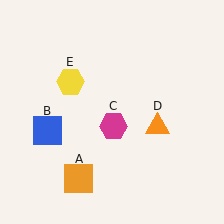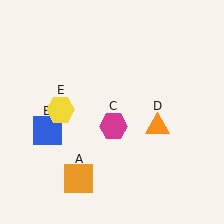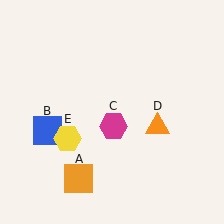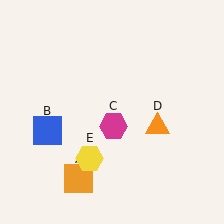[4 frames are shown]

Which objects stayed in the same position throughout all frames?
Orange square (object A) and blue square (object B) and magenta hexagon (object C) and orange triangle (object D) remained stationary.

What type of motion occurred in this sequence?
The yellow hexagon (object E) rotated counterclockwise around the center of the scene.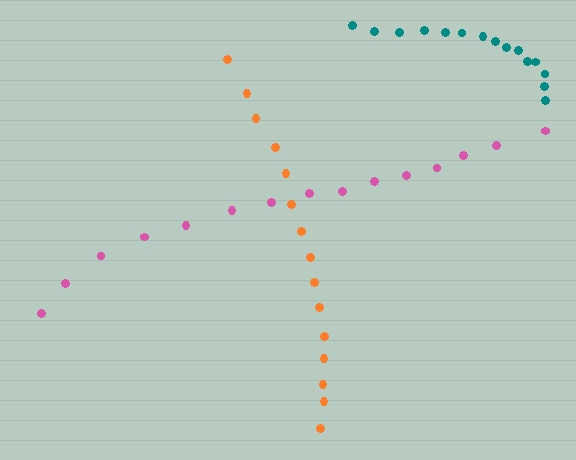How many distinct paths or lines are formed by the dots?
There are 3 distinct paths.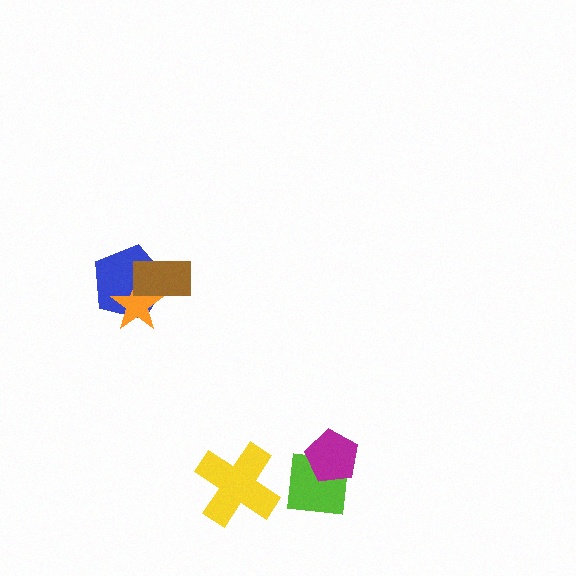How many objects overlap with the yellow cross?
0 objects overlap with the yellow cross.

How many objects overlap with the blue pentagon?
2 objects overlap with the blue pentagon.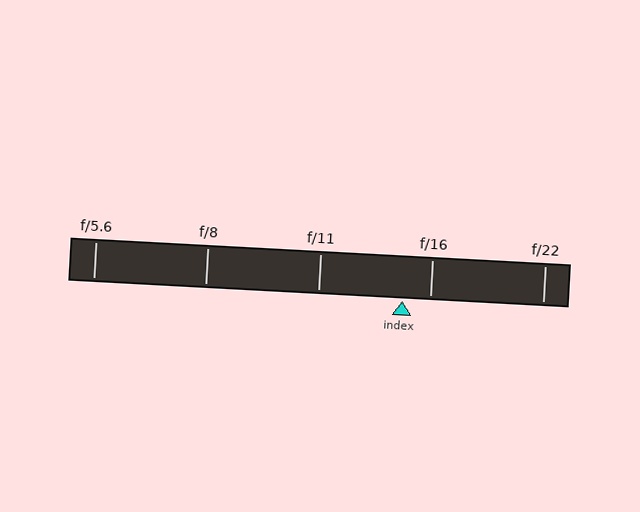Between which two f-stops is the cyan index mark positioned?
The index mark is between f/11 and f/16.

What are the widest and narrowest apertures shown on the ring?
The widest aperture shown is f/5.6 and the narrowest is f/22.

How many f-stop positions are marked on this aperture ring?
There are 5 f-stop positions marked.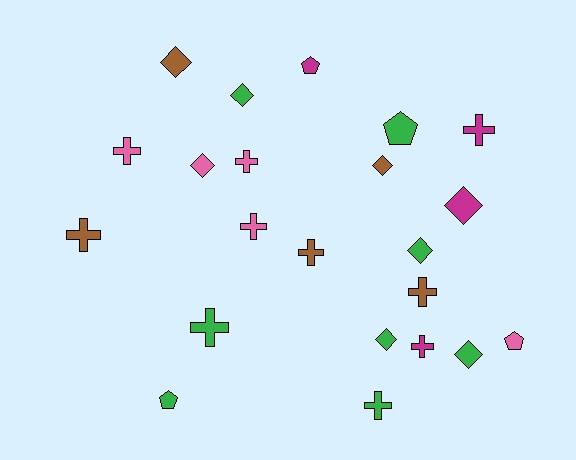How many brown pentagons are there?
There are no brown pentagons.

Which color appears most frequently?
Green, with 8 objects.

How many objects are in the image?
There are 22 objects.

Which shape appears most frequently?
Cross, with 10 objects.